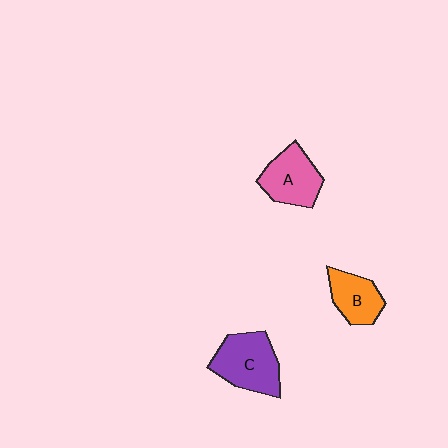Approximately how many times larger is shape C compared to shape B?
Approximately 1.5 times.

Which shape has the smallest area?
Shape B (orange).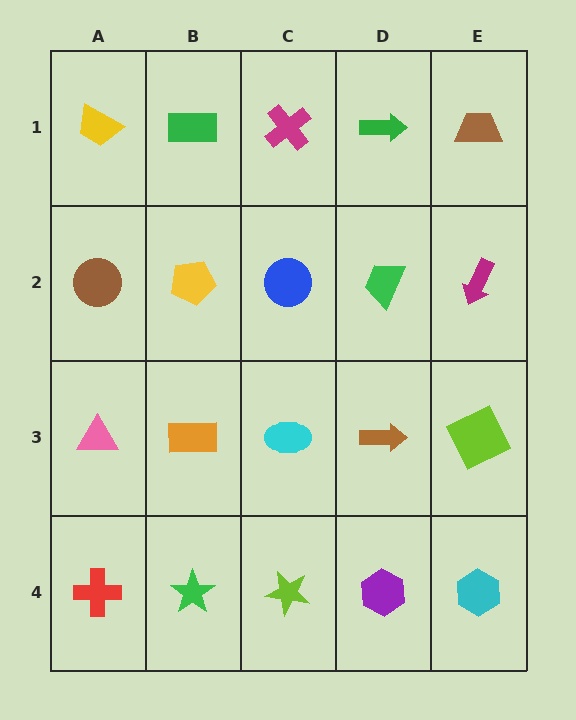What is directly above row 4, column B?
An orange rectangle.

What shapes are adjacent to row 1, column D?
A green trapezoid (row 2, column D), a magenta cross (row 1, column C), a brown trapezoid (row 1, column E).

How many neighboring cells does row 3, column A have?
3.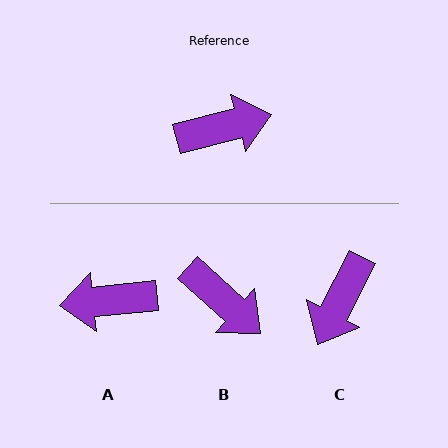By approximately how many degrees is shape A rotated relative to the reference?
Approximately 172 degrees counter-clockwise.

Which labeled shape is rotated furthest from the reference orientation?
A, about 172 degrees away.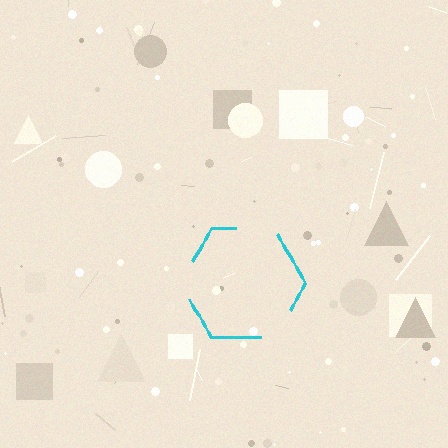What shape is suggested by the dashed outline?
The dashed outline suggests a hexagon.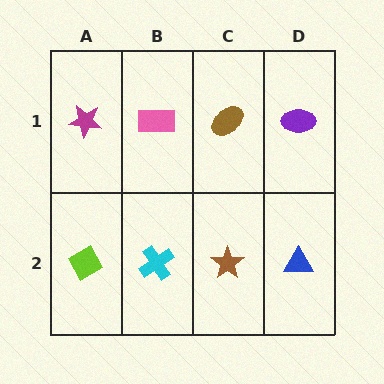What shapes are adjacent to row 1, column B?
A cyan cross (row 2, column B), a magenta star (row 1, column A), a brown ellipse (row 1, column C).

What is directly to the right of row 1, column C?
A purple ellipse.